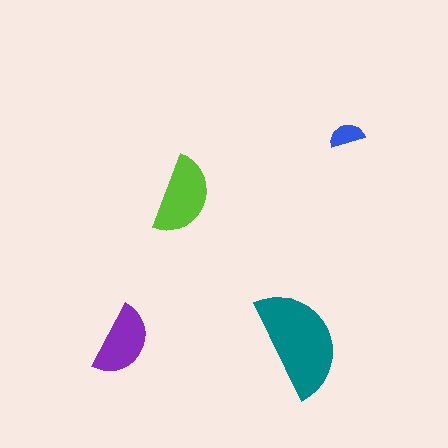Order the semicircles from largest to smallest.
the teal one, the lime one, the purple one, the blue one.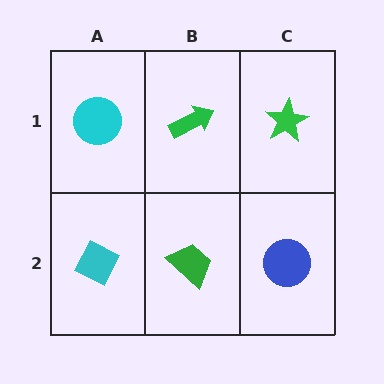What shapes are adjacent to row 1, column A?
A cyan diamond (row 2, column A), a green arrow (row 1, column B).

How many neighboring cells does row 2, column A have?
2.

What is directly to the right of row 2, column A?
A green trapezoid.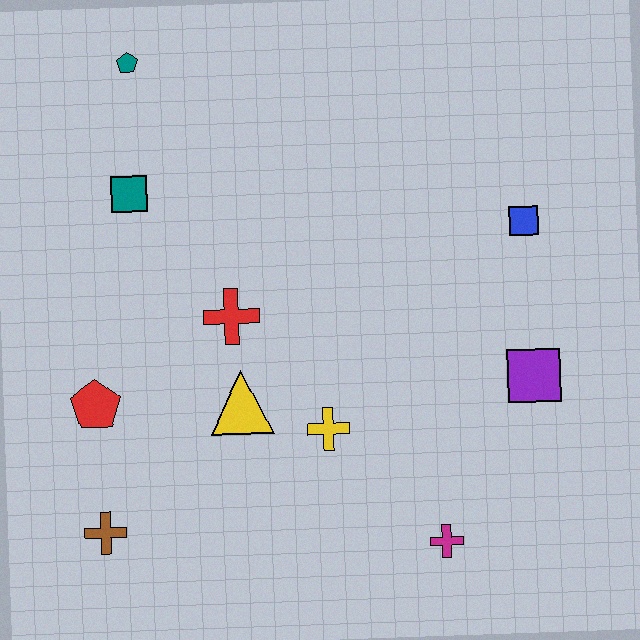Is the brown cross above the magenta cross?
Yes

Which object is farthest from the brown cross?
The blue square is farthest from the brown cross.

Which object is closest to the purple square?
The blue square is closest to the purple square.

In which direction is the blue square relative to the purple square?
The blue square is above the purple square.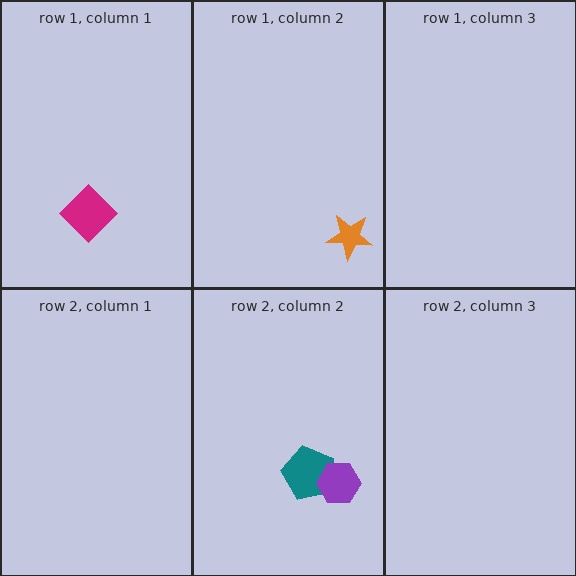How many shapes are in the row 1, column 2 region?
1.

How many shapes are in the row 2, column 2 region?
2.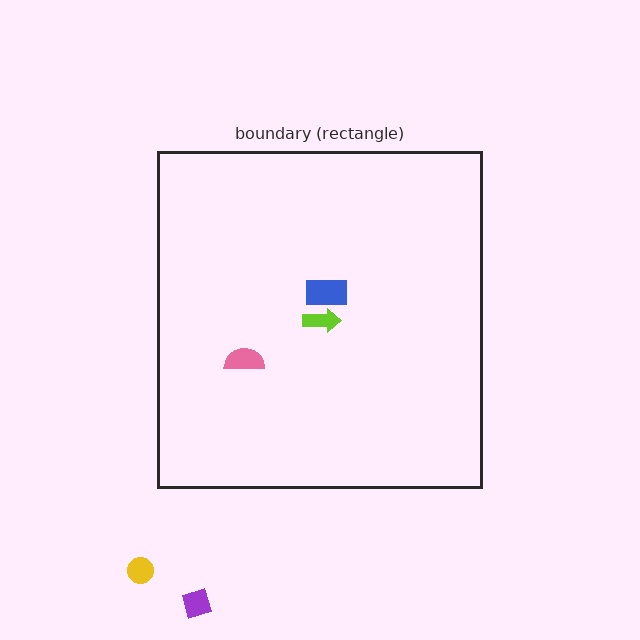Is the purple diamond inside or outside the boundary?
Outside.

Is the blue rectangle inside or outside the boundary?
Inside.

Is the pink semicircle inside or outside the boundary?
Inside.